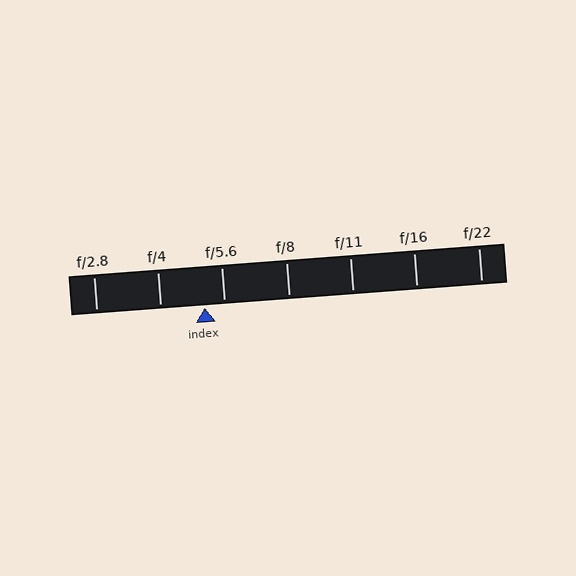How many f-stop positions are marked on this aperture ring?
There are 7 f-stop positions marked.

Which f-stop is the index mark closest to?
The index mark is closest to f/5.6.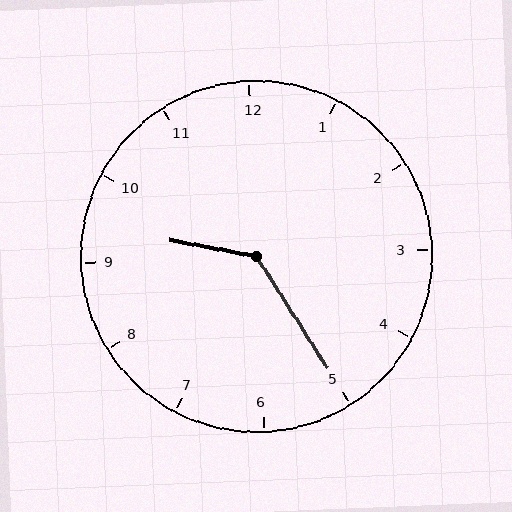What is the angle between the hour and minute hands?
Approximately 132 degrees.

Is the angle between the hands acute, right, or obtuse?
It is obtuse.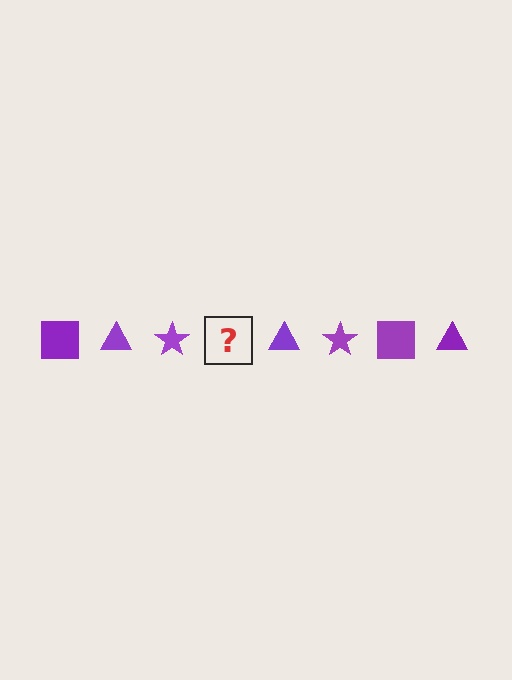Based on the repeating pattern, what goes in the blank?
The blank should be a purple square.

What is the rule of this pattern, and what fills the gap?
The rule is that the pattern cycles through square, triangle, star shapes in purple. The gap should be filled with a purple square.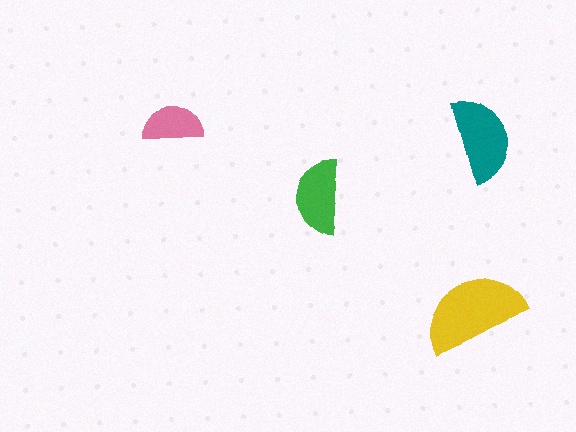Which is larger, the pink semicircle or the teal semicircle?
The teal one.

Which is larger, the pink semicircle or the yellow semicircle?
The yellow one.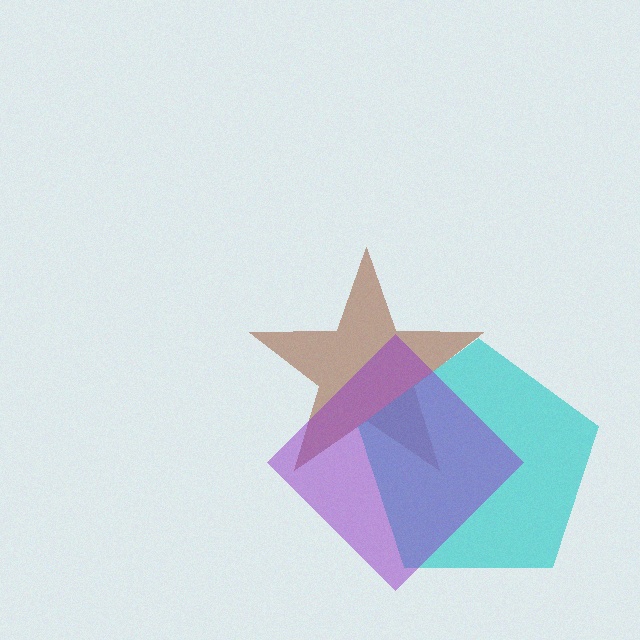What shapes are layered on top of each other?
The layered shapes are: a brown star, a cyan pentagon, a purple diamond.